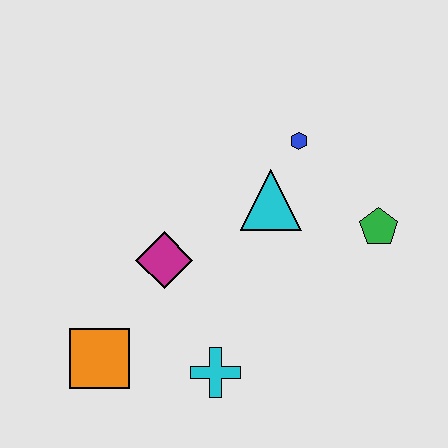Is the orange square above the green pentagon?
No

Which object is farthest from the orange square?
The green pentagon is farthest from the orange square.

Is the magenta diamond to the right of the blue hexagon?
No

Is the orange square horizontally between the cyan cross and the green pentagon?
No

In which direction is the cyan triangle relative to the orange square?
The cyan triangle is to the right of the orange square.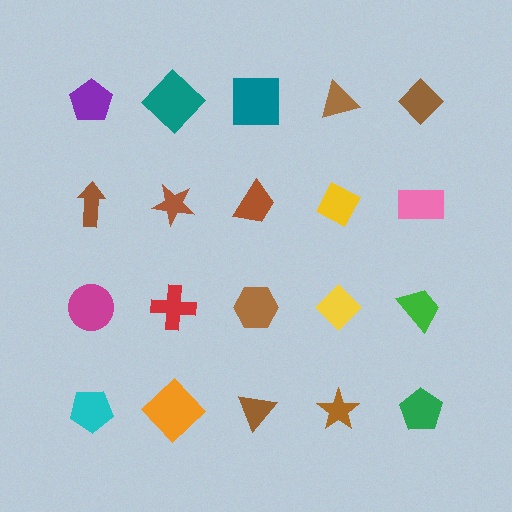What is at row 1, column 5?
A brown diamond.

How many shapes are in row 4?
5 shapes.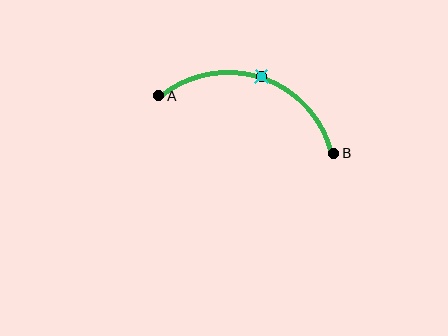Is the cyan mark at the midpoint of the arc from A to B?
Yes. The cyan mark lies on the arc at equal arc-length from both A and B — it is the arc midpoint.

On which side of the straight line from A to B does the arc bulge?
The arc bulges above the straight line connecting A and B.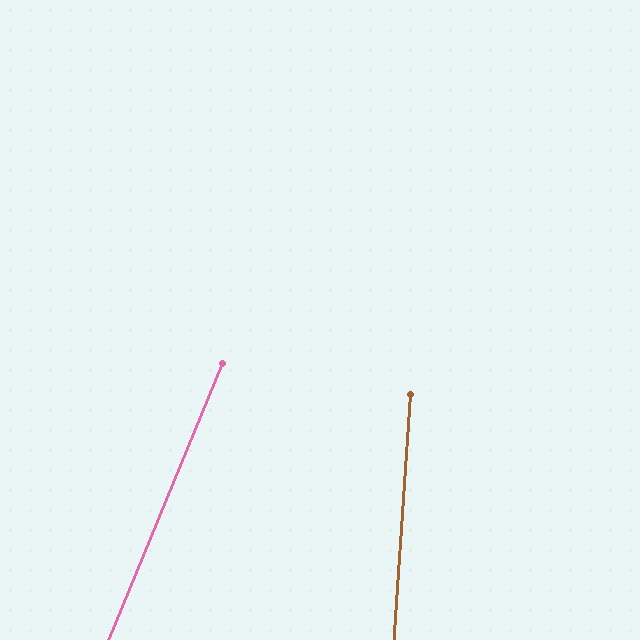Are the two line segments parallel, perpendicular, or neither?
Neither parallel nor perpendicular — they differ by about 19°.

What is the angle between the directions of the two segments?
Approximately 19 degrees.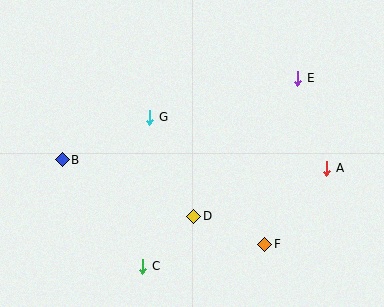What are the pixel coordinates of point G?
Point G is at (150, 117).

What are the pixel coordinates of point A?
Point A is at (327, 168).